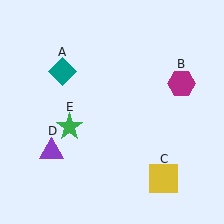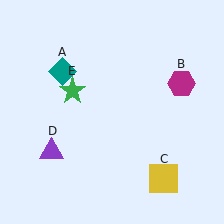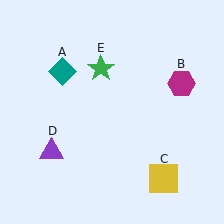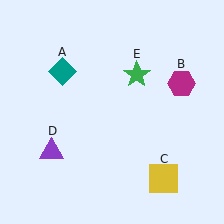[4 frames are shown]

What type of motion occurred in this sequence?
The green star (object E) rotated clockwise around the center of the scene.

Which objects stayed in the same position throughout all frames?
Teal diamond (object A) and magenta hexagon (object B) and yellow square (object C) and purple triangle (object D) remained stationary.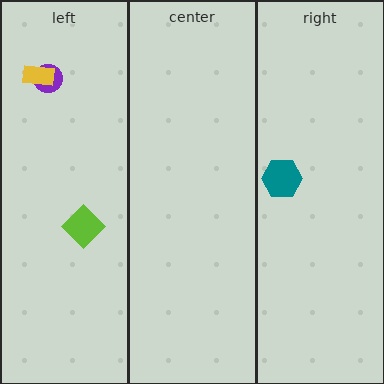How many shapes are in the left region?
3.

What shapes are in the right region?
The teal hexagon.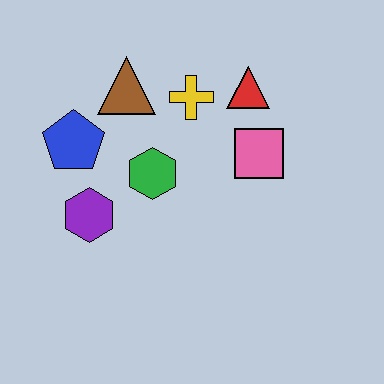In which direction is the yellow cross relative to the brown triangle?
The yellow cross is to the right of the brown triangle.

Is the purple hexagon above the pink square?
No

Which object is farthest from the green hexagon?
The red triangle is farthest from the green hexagon.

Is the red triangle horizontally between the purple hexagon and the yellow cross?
No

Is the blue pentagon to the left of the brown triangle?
Yes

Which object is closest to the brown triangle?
The yellow cross is closest to the brown triangle.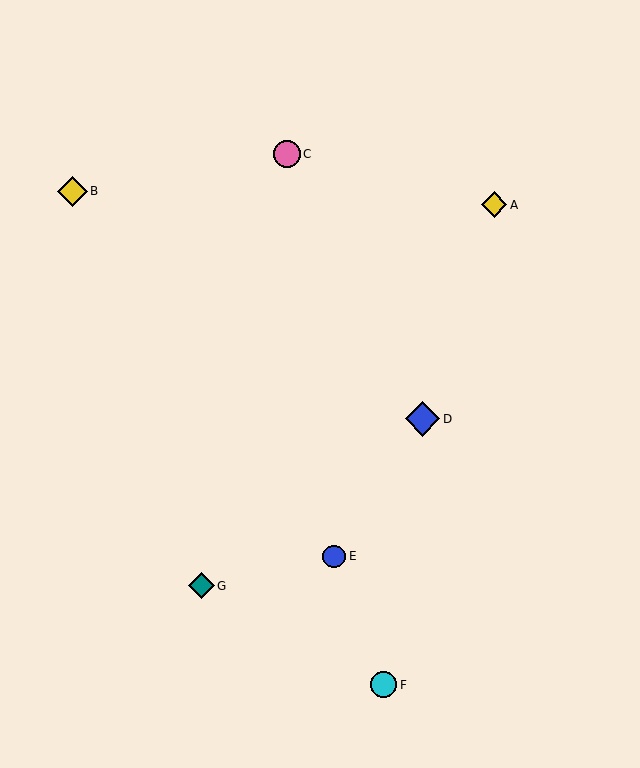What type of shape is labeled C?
Shape C is a pink circle.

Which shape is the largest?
The blue diamond (labeled D) is the largest.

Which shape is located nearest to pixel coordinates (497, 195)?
The yellow diamond (labeled A) at (494, 205) is nearest to that location.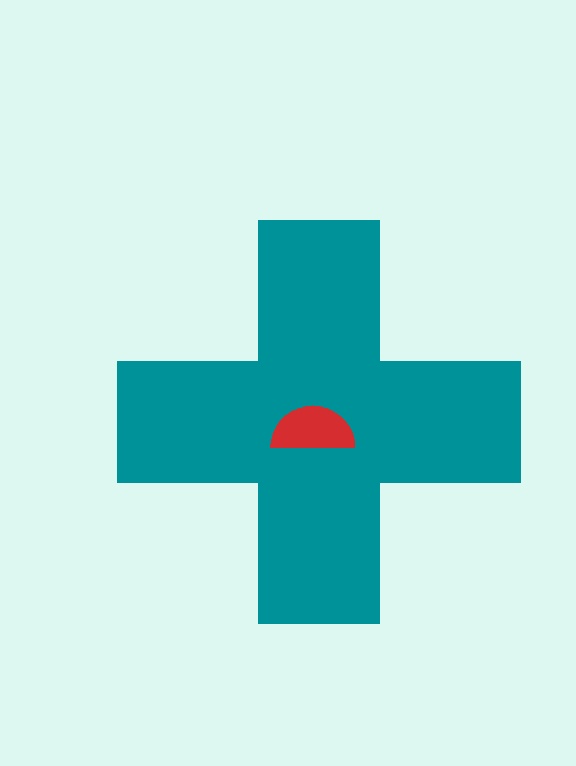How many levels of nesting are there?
2.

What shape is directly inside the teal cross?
The red semicircle.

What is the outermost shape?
The teal cross.